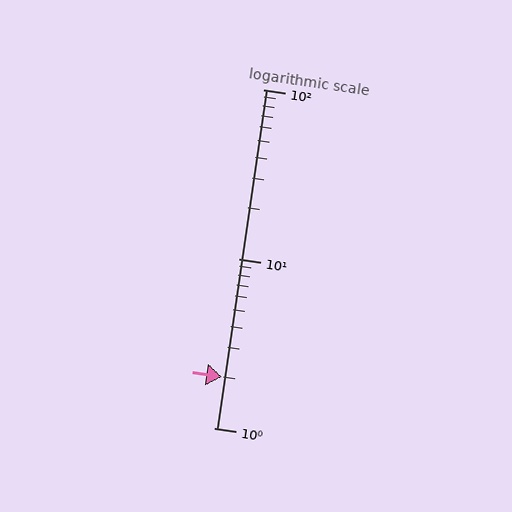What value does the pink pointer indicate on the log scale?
The pointer indicates approximately 2.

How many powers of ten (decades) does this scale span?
The scale spans 2 decades, from 1 to 100.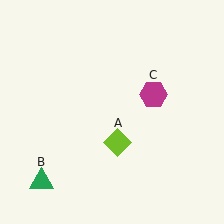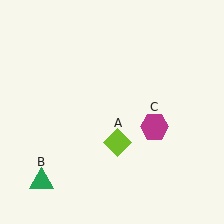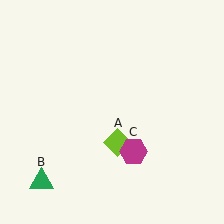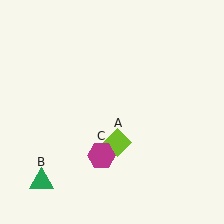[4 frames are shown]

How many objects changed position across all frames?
1 object changed position: magenta hexagon (object C).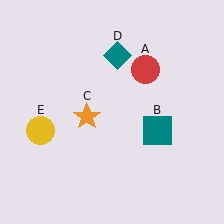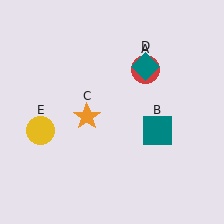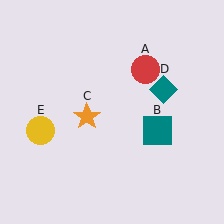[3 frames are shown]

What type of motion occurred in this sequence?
The teal diamond (object D) rotated clockwise around the center of the scene.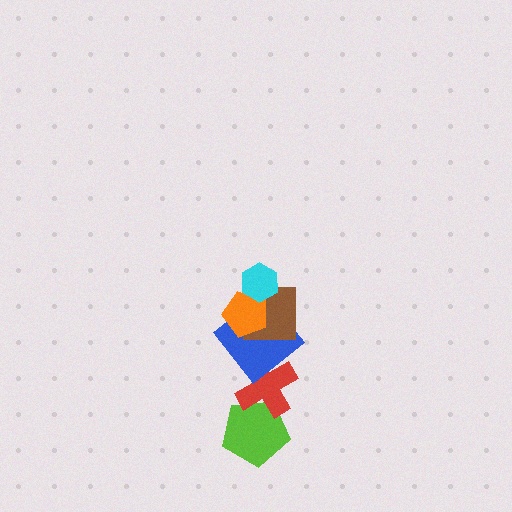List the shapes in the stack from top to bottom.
From top to bottom: the cyan hexagon, the orange pentagon, the brown square, the blue diamond, the red cross, the lime pentagon.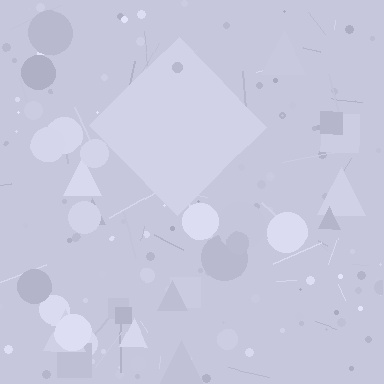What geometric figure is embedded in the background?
A diamond is embedded in the background.